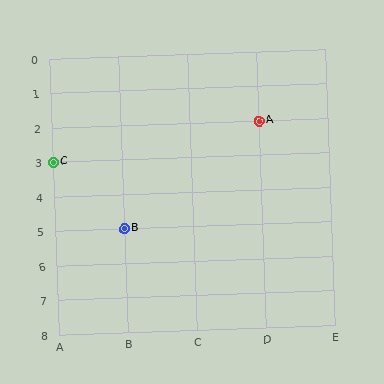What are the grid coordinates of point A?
Point A is at grid coordinates (D, 2).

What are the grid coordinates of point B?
Point B is at grid coordinates (B, 5).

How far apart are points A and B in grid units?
Points A and B are 2 columns and 3 rows apart (about 3.6 grid units diagonally).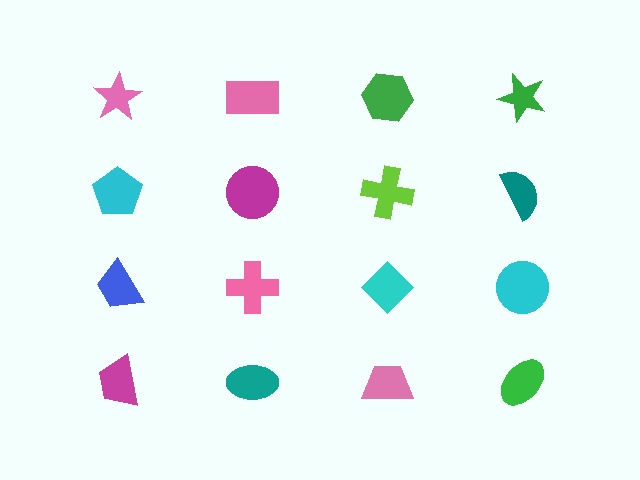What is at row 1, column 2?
A pink rectangle.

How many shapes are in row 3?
4 shapes.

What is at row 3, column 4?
A cyan circle.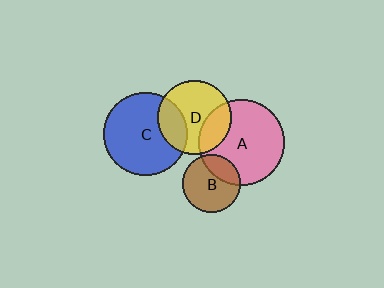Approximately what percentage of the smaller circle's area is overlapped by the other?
Approximately 25%.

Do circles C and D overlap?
Yes.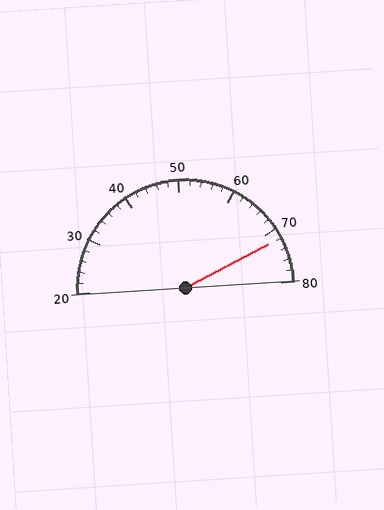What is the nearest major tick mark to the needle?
The nearest major tick mark is 70.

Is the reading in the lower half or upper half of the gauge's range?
The reading is in the upper half of the range (20 to 80).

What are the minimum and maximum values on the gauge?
The gauge ranges from 20 to 80.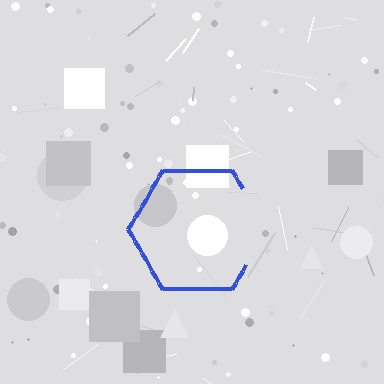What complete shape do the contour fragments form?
The contour fragments form a hexagon.